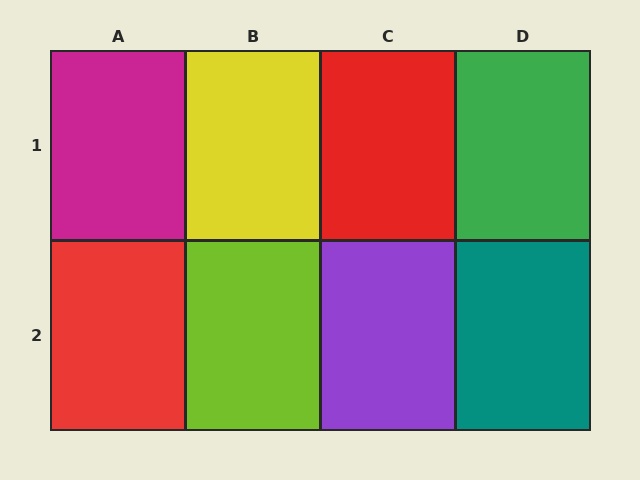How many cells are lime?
1 cell is lime.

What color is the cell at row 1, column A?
Magenta.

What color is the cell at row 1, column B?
Yellow.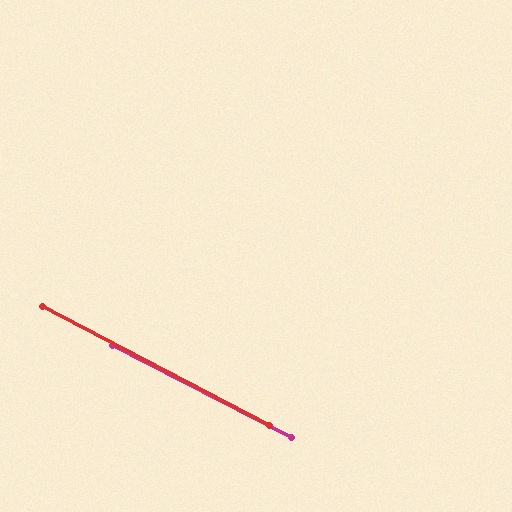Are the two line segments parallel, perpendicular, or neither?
Parallel — their directions differ by only 0.5°.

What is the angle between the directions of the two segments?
Approximately 1 degree.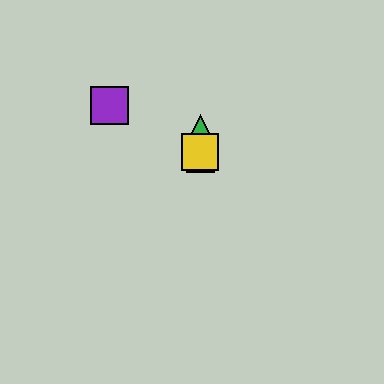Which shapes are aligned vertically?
The red square, the blue triangle, the green triangle, the yellow square are aligned vertically.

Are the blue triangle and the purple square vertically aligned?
No, the blue triangle is at x≈200 and the purple square is at x≈110.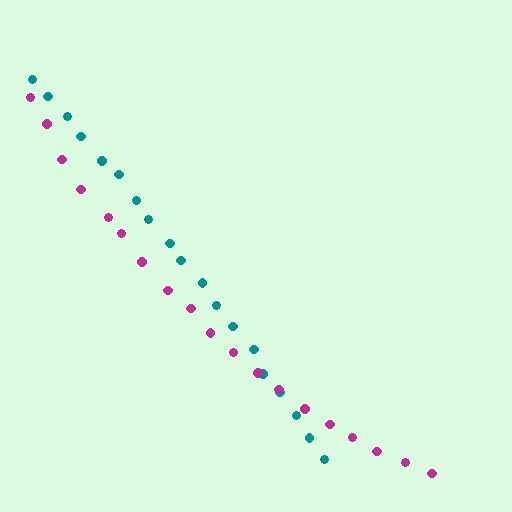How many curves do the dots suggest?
There are 2 distinct paths.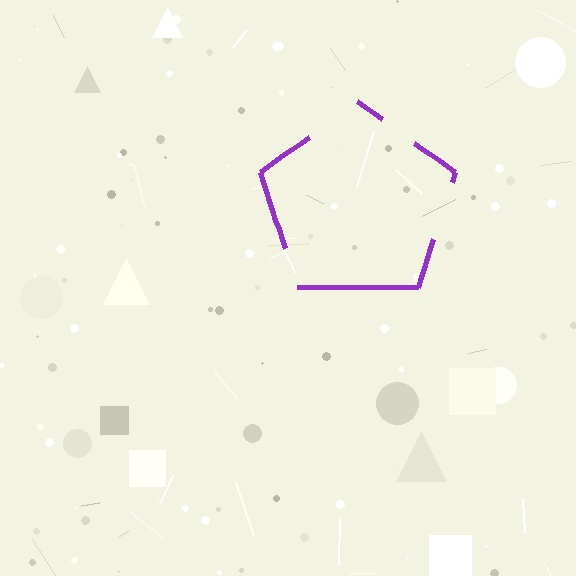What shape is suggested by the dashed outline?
The dashed outline suggests a pentagon.